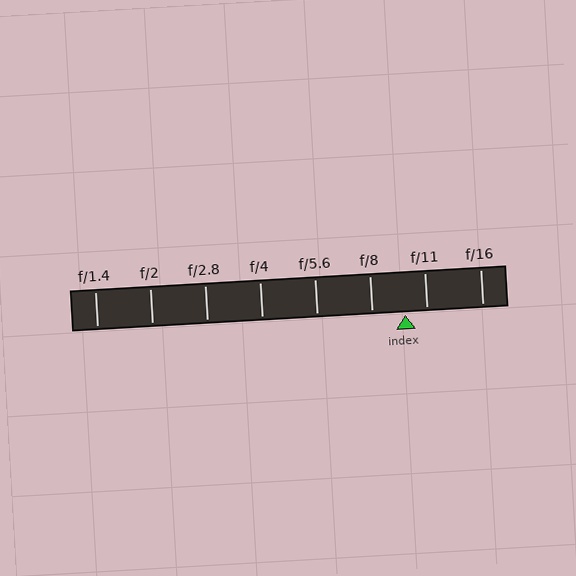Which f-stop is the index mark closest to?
The index mark is closest to f/11.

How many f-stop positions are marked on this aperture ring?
There are 8 f-stop positions marked.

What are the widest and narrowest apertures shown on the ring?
The widest aperture shown is f/1.4 and the narrowest is f/16.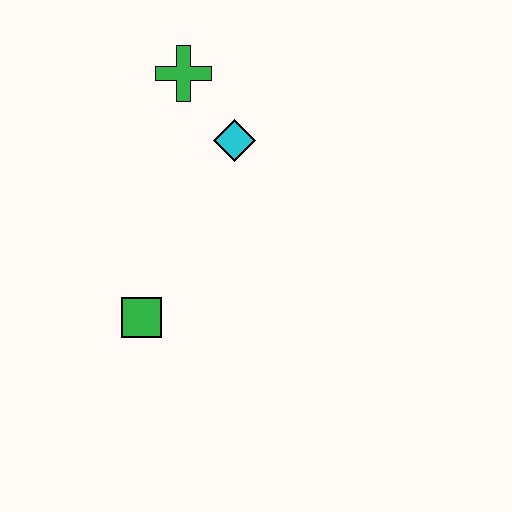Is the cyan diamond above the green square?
Yes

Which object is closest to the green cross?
The cyan diamond is closest to the green cross.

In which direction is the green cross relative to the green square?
The green cross is above the green square.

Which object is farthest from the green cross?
The green square is farthest from the green cross.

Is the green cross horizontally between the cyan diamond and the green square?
Yes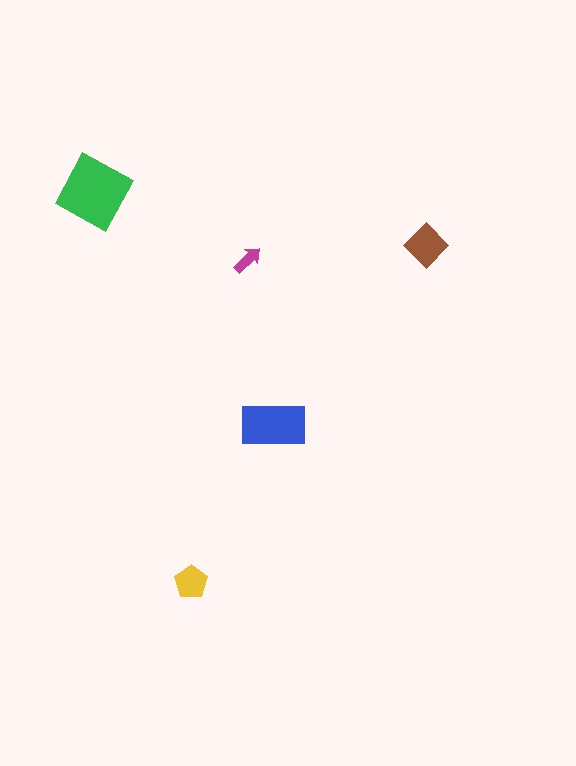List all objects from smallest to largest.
The magenta arrow, the yellow pentagon, the brown diamond, the blue rectangle, the green square.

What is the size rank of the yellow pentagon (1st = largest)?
4th.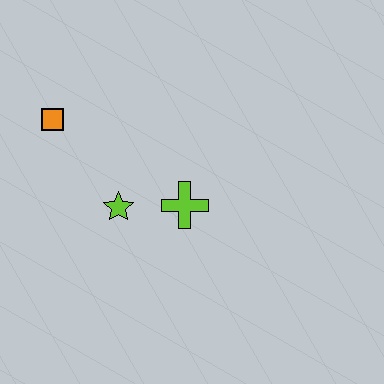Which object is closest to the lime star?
The lime cross is closest to the lime star.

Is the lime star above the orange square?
No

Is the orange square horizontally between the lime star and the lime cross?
No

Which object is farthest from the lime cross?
The orange square is farthest from the lime cross.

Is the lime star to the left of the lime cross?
Yes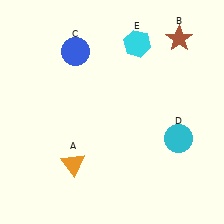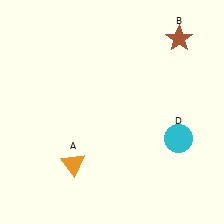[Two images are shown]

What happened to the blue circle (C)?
The blue circle (C) was removed in Image 2. It was in the top-left area of Image 1.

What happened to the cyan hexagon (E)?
The cyan hexagon (E) was removed in Image 2. It was in the top-right area of Image 1.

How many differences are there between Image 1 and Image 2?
There are 2 differences between the two images.